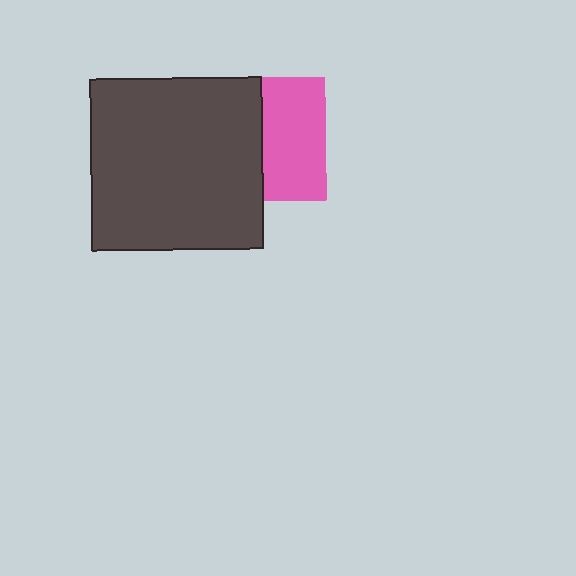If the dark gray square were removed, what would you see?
You would see the complete pink square.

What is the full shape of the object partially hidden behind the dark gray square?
The partially hidden object is a pink square.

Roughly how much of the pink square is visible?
About half of it is visible (roughly 50%).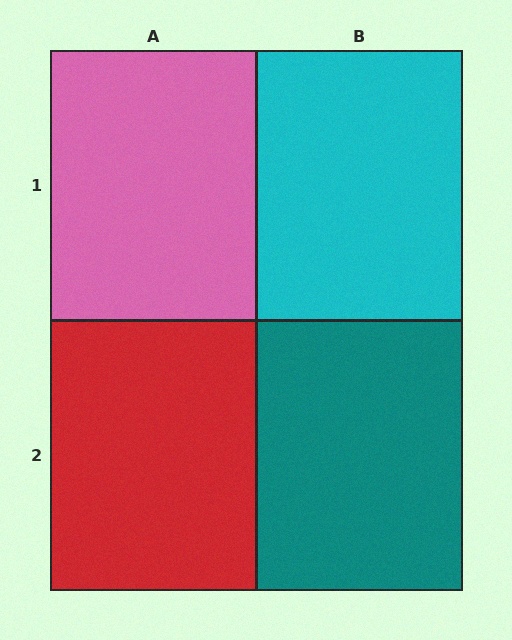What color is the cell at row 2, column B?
Teal.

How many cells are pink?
1 cell is pink.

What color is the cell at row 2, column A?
Red.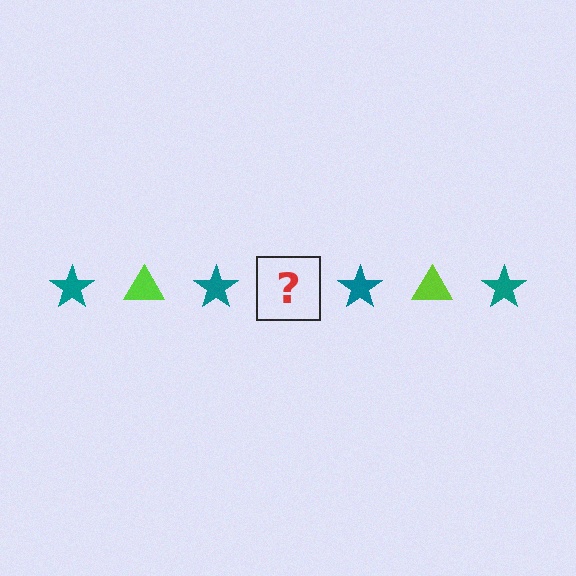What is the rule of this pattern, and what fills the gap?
The rule is that the pattern alternates between teal star and lime triangle. The gap should be filled with a lime triangle.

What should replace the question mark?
The question mark should be replaced with a lime triangle.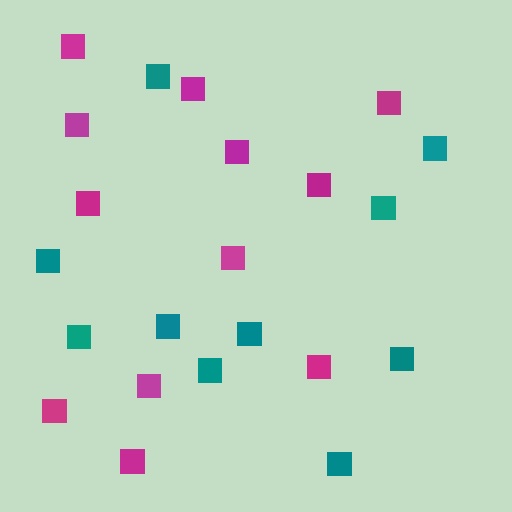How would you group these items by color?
There are 2 groups: one group of magenta squares (12) and one group of teal squares (10).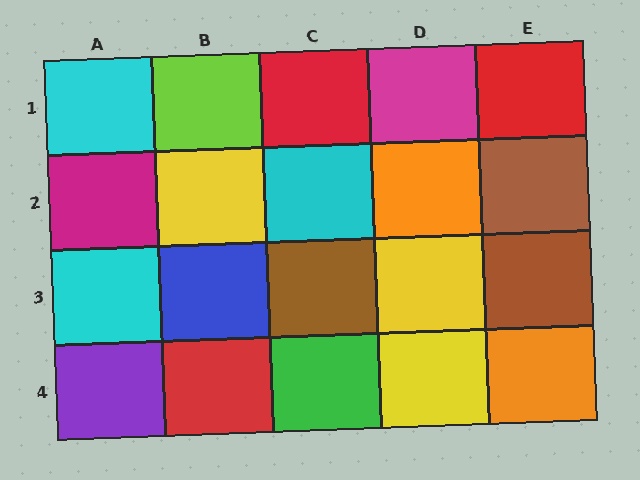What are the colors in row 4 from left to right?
Purple, red, green, yellow, orange.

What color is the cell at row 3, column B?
Blue.